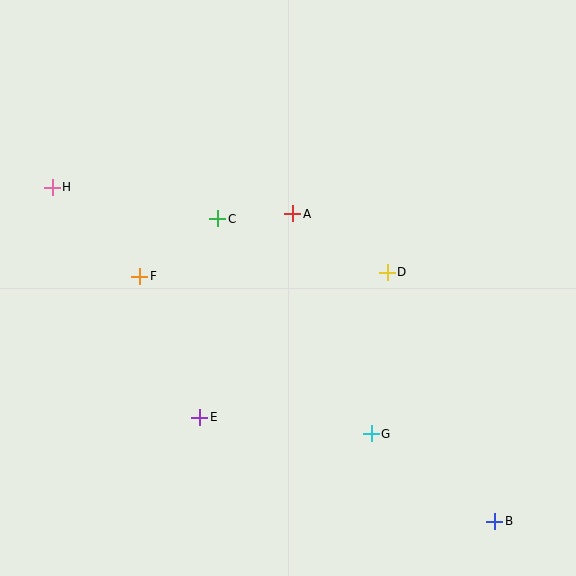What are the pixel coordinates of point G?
Point G is at (371, 434).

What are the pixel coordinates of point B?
Point B is at (495, 521).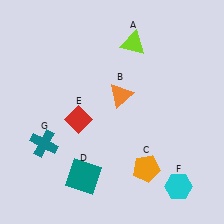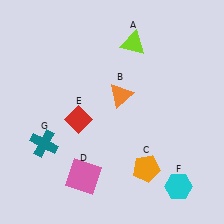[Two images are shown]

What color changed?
The square (D) changed from teal in Image 1 to pink in Image 2.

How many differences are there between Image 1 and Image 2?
There is 1 difference between the two images.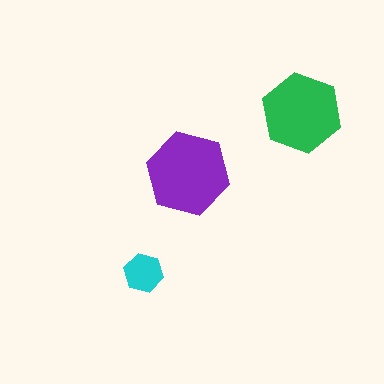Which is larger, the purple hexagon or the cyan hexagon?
The purple one.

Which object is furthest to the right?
The green hexagon is rightmost.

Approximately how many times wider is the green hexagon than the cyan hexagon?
About 2 times wider.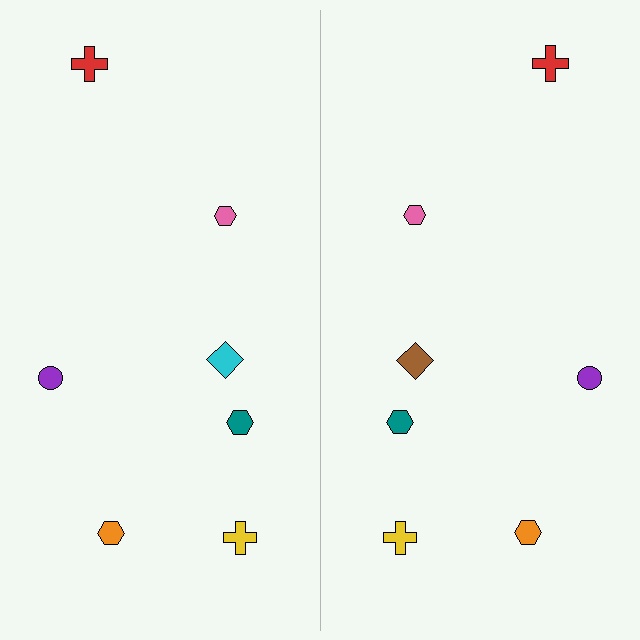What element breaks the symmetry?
The brown diamond on the right side breaks the symmetry — its mirror counterpart is cyan.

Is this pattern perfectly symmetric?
No, the pattern is not perfectly symmetric. The brown diamond on the right side breaks the symmetry — its mirror counterpart is cyan.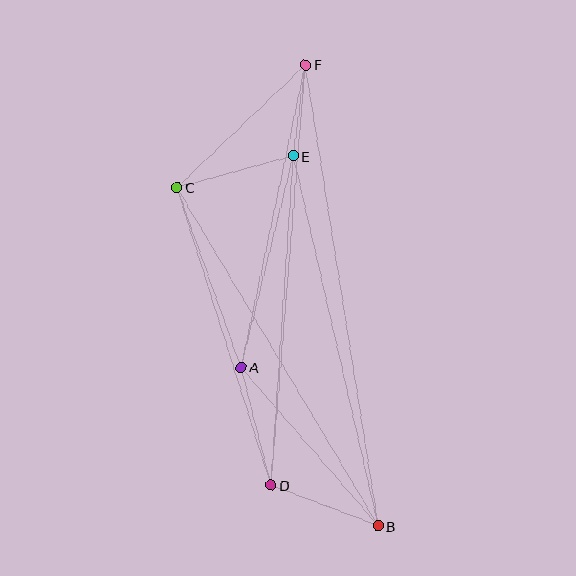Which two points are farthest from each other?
Points B and F are farthest from each other.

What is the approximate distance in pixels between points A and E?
The distance between A and E is approximately 218 pixels.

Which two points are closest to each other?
Points E and F are closest to each other.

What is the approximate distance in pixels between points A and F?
The distance between A and F is approximately 309 pixels.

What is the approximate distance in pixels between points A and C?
The distance between A and C is approximately 191 pixels.